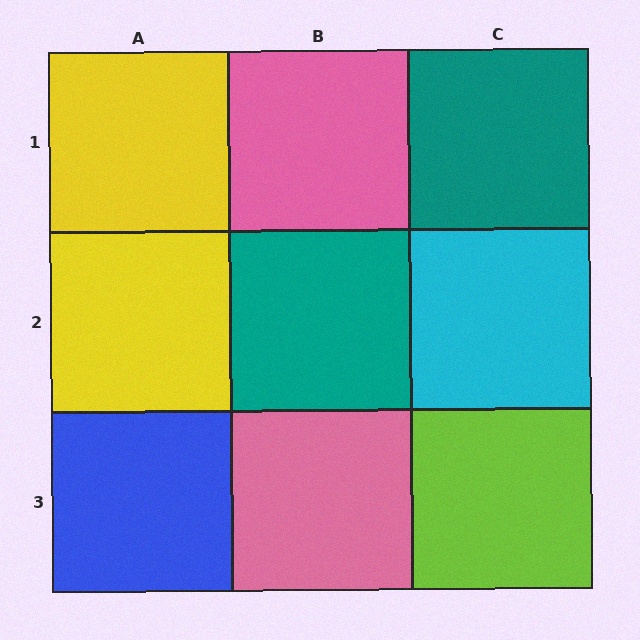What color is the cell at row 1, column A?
Yellow.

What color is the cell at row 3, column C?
Lime.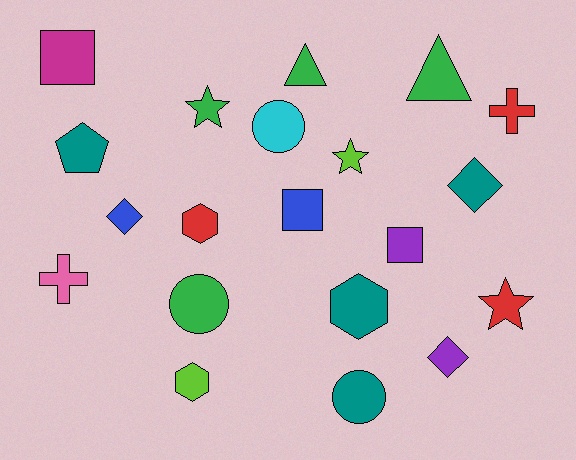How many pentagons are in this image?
There is 1 pentagon.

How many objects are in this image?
There are 20 objects.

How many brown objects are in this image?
There are no brown objects.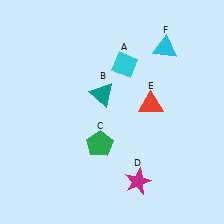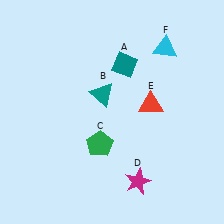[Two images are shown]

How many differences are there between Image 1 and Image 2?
There is 1 difference between the two images.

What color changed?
The diamond (A) changed from cyan in Image 1 to teal in Image 2.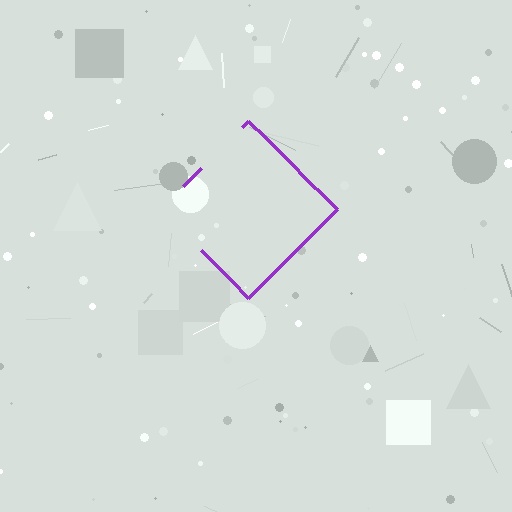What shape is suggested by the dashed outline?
The dashed outline suggests a diamond.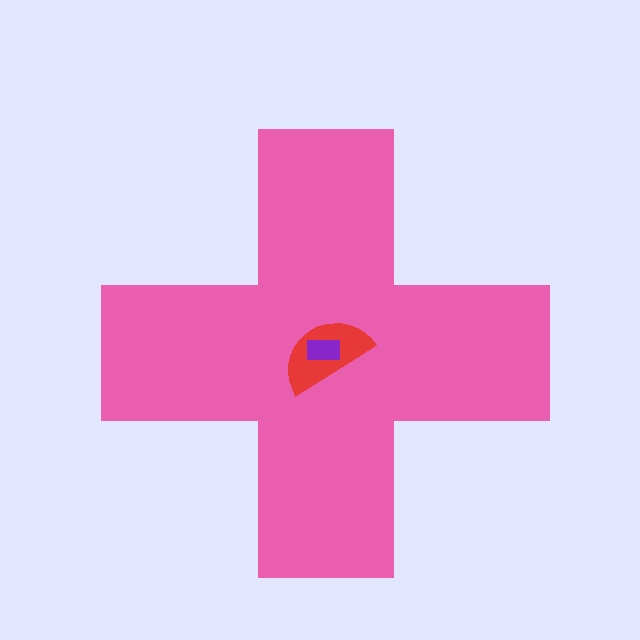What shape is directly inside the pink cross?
The red semicircle.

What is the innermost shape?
The purple rectangle.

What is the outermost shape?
The pink cross.